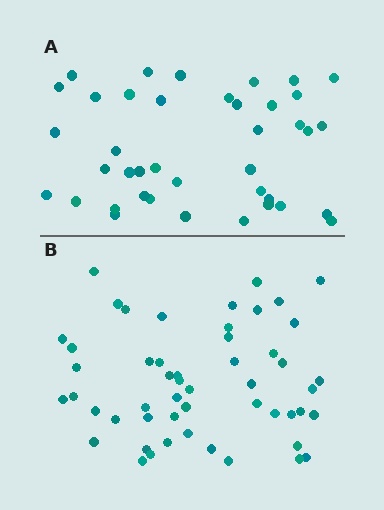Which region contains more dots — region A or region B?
Region B (the bottom region) has more dots.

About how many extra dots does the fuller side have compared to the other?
Region B has roughly 12 or so more dots than region A.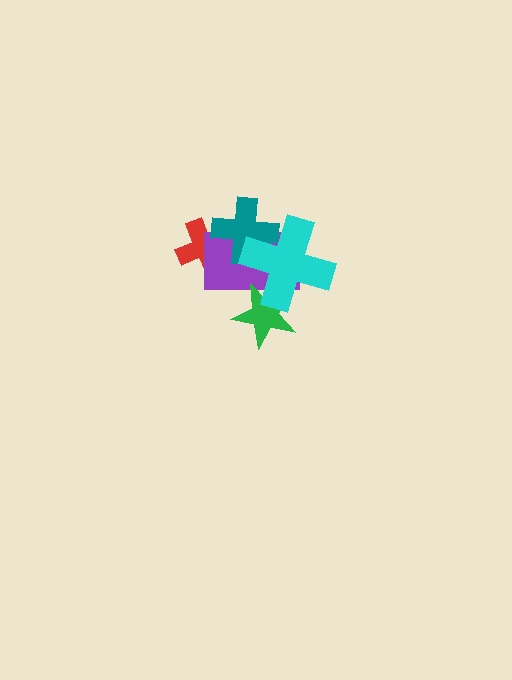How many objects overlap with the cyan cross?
3 objects overlap with the cyan cross.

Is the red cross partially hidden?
Yes, it is partially covered by another shape.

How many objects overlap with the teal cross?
3 objects overlap with the teal cross.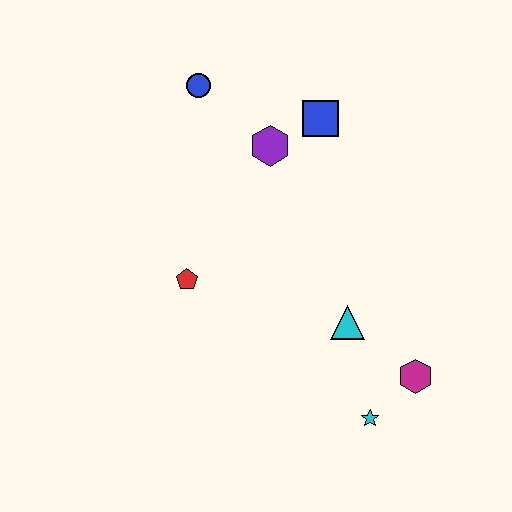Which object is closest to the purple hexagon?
The blue square is closest to the purple hexagon.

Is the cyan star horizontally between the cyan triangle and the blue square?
No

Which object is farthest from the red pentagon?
The magenta hexagon is farthest from the red pentagon.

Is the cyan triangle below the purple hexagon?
Yes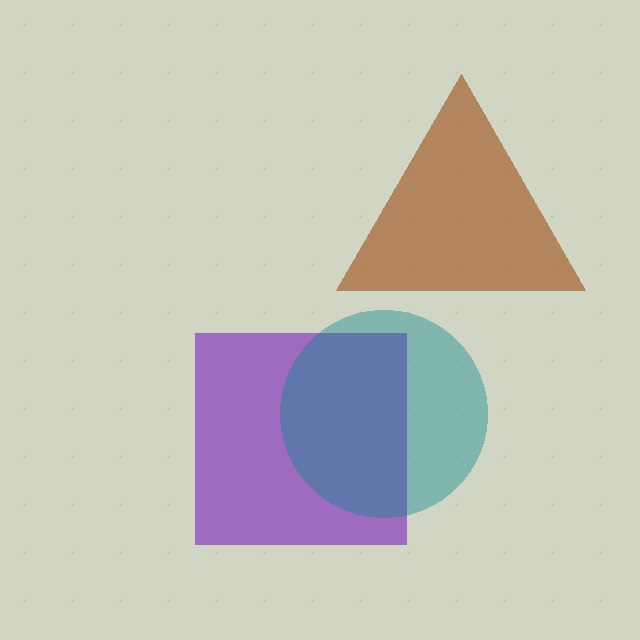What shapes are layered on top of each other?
The layered shapes are: a brown triangle, a purple square, a teal circle.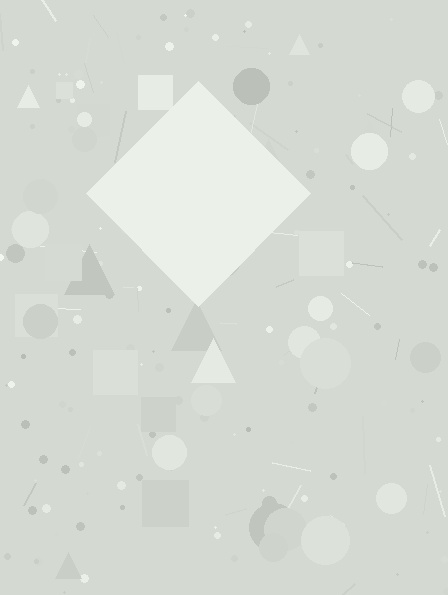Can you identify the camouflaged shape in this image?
The camouflaged shape is a diamond.